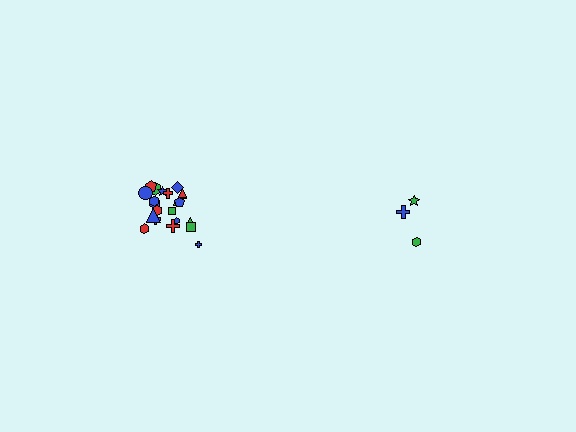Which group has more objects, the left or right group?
The left group.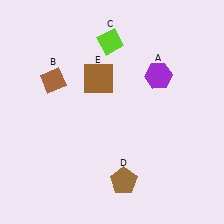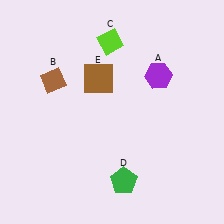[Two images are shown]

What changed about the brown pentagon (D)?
In Image 1, D is brown. In Image 2, it changed to green.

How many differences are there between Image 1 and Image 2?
There is 1 difference between the two images.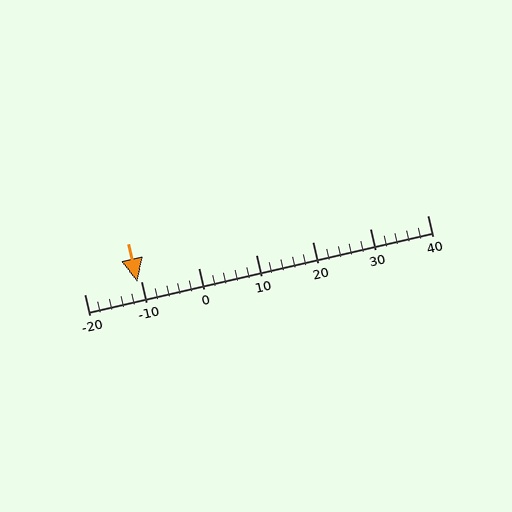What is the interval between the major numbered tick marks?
The major tick marks are spaced 10 units apart.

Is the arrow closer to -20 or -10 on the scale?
The arrow is closer to -10.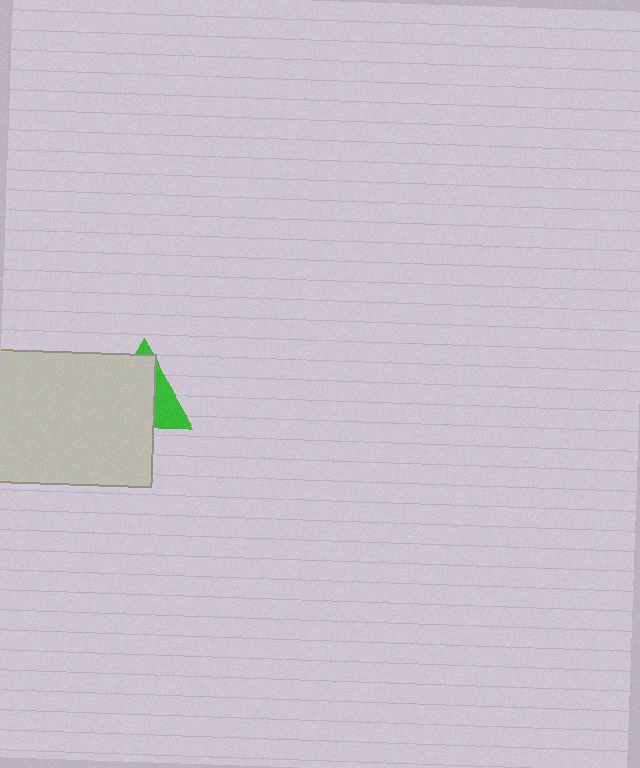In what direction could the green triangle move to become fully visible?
The green triangle could move toward the upper-right. That would shift it out from behind the light gray rectangle entirely.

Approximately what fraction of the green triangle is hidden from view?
Roughly 68% of the green triangle is hidden behind the light gray rectangle.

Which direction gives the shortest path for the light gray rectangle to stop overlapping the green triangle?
Moving toward the lower-left gives the shortest separation.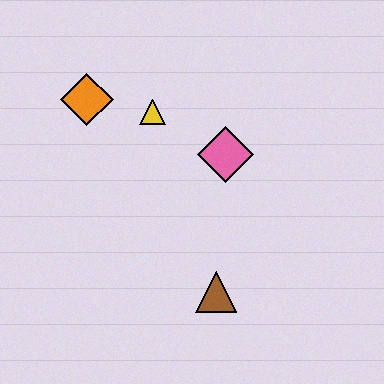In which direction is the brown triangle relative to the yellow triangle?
The brown triangle is below the yellow triangle.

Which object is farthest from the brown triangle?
The orange diamond is farthest from the brown triangle.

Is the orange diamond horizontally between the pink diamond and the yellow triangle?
No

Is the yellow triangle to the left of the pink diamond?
Yes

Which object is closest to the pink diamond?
The yellow triangle is closest to the pink diamond.